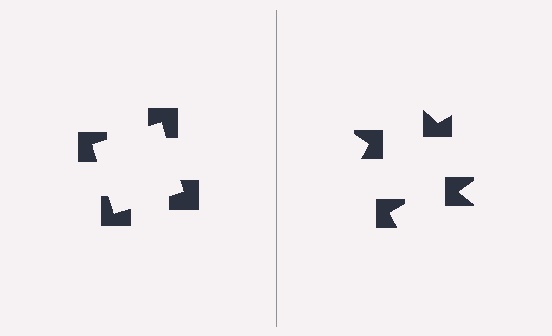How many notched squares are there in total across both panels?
8 — 4 on each side.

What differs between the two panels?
The notched squares are positioned identically on both sides; only the wedge orientations differ. On the left they align to a square; on the right they are misaligned.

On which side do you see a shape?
An illusory square appears on the left side. On the right side the wedge cuts are rotated, so no coherent shape forms.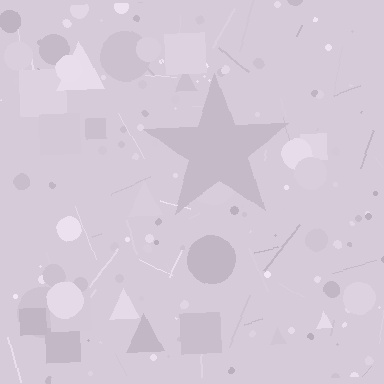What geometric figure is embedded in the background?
A star is embedded in the background.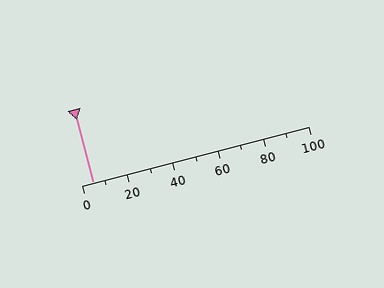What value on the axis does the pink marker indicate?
The marker indicates approximately 5.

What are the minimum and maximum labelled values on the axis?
The axis runs from 0 to 100.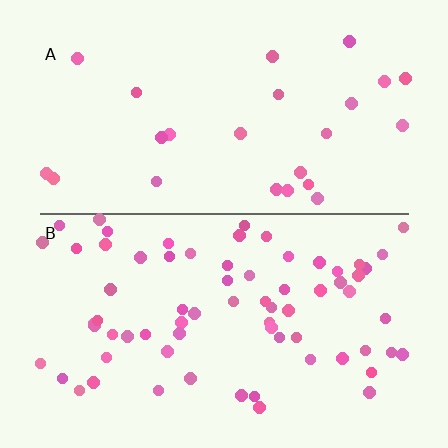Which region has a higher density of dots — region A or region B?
B (the bottom).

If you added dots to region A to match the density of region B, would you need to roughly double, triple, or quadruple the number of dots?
Approximately triple.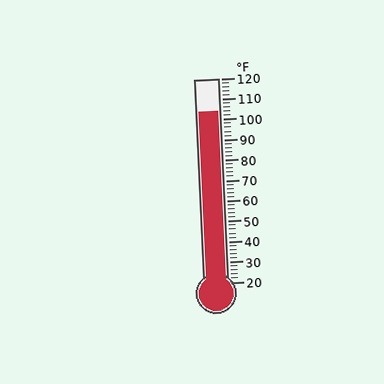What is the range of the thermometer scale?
The thermometer scale ranges from 20°F to 120°F.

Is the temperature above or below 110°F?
The temperature is below 110°F.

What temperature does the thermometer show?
The thermometer shows approximately 104°F.